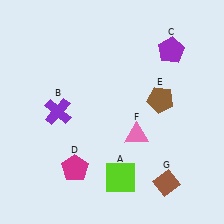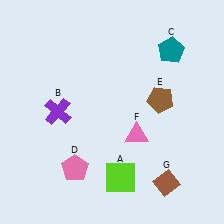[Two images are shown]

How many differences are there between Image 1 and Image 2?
There are 2 differences between the two images.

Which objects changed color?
C changed from purple to teal. D changed from magenta to pink.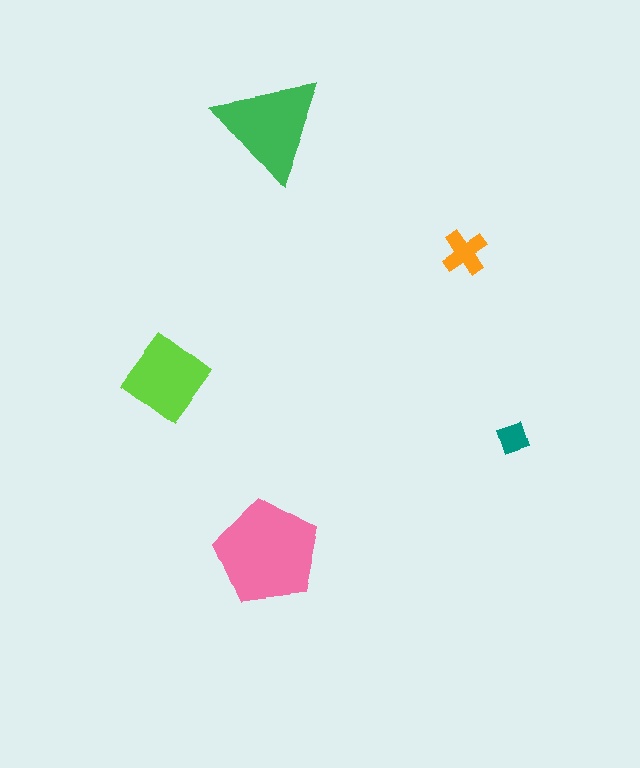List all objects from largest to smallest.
The pink pentagon, the green triangle, the lime diamond, the orange cross, the teal square.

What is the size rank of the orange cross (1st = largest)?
4th.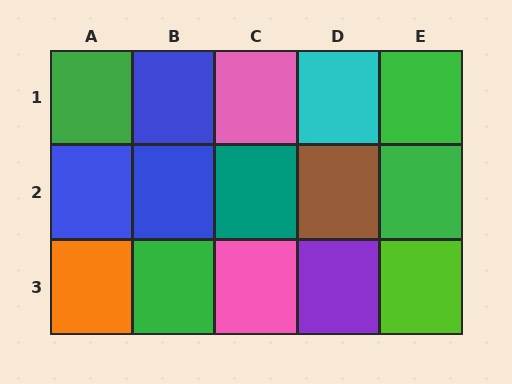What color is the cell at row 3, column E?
Lime.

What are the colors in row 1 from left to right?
Green, blue, pink, cyan, green.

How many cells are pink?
2 cells are pink.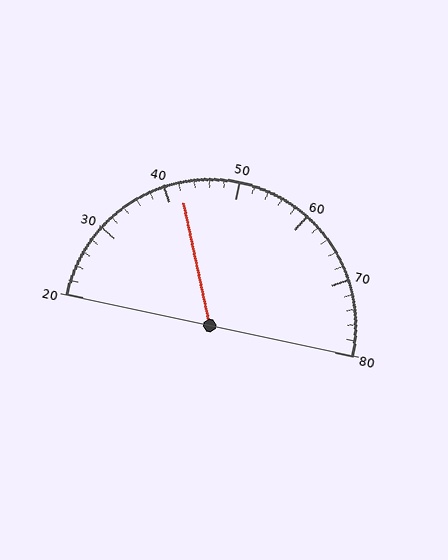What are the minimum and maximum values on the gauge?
The gauge ranges from 20 to 80.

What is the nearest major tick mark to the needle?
The nearest major tick mark is 40.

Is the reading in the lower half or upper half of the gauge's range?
The reading is in the lower half of the range (20 to 80).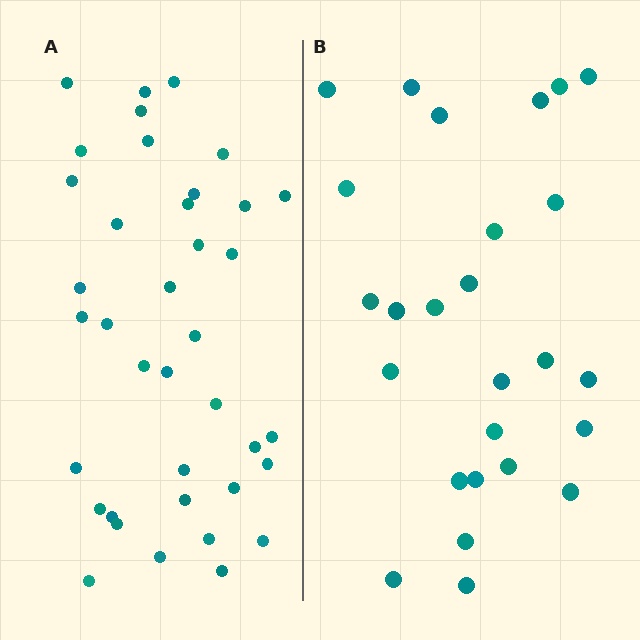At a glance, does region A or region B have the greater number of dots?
Region A (the left region) has more dots.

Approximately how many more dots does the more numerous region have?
Region A has roughly 12 or so more dots than region B.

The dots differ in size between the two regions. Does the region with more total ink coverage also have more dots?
No. Region B has more total ink coverage because its dots are larger, but region A actually contains more individual dots. Total area can be misleading — the number of items is what matters here.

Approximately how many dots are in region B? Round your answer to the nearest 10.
About 30 dots. (The exact count is 26, which rounds to 30.)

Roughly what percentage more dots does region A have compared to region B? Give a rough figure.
About 45% more.